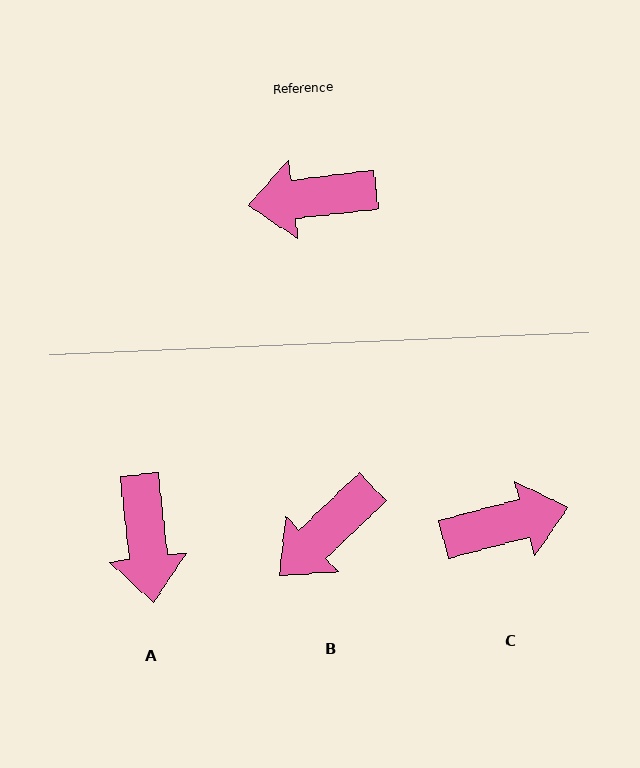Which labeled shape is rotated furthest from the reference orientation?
C, about 172 degrees away.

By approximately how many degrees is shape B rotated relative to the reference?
Approximately 36 degrees counter-clockwise.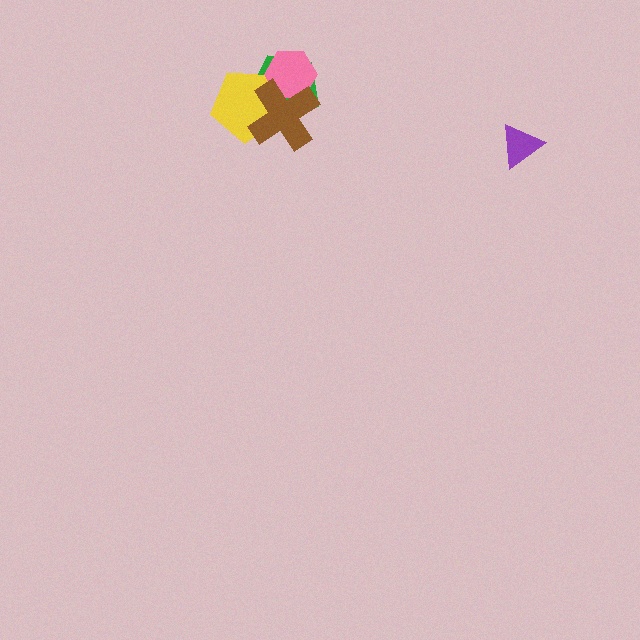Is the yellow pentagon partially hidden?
Yes, it is partially covered by another shape.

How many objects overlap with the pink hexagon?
3 objects overlap with the pink hexagon.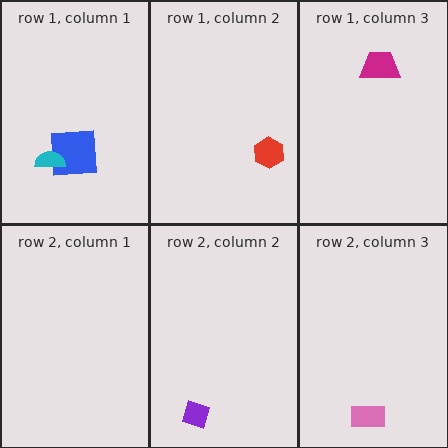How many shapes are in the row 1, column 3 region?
1.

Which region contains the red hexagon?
The row 1, column 2 region.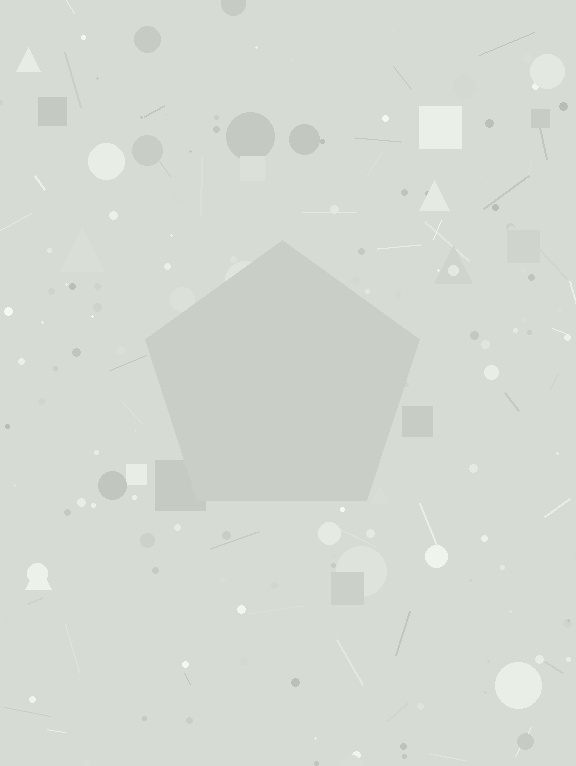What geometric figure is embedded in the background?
A pentagon is embedded in the background.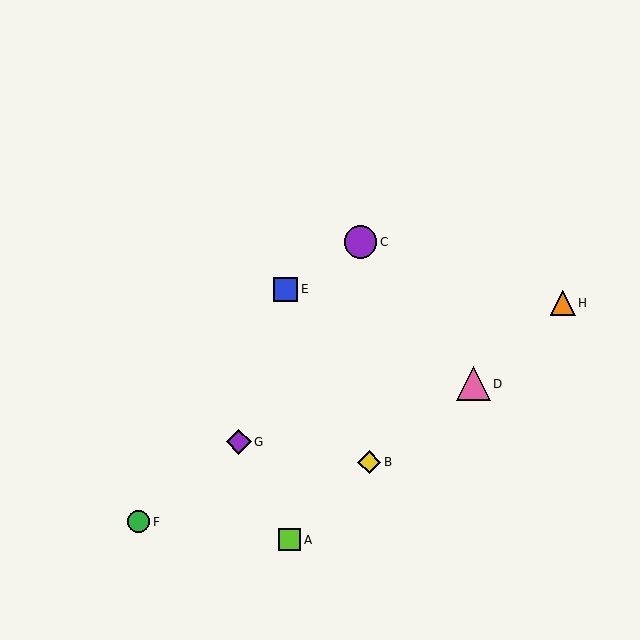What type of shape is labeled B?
Shape B is a yellow diamond.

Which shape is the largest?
The pink triangle (labeled D) is the largest.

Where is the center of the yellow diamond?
The center of the yellow diamond is at (369, 462).